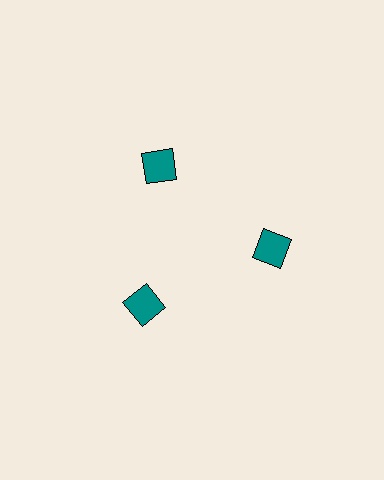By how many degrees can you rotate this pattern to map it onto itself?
The pattern maps onto itself every 120 degrees of rotation.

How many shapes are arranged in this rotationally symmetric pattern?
There are 3 shapes, arranged in 3 groups of 1.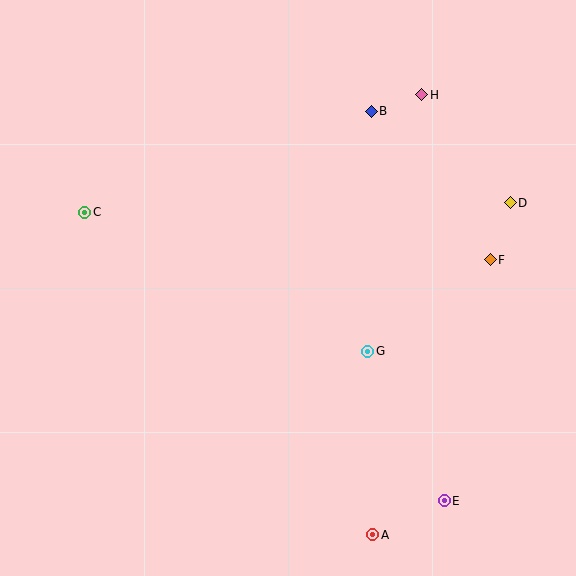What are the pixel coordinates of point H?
Point H is at (422, 95).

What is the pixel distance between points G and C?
The distance between G and C is 316 pixels.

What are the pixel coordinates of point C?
Point C is at (85, 212).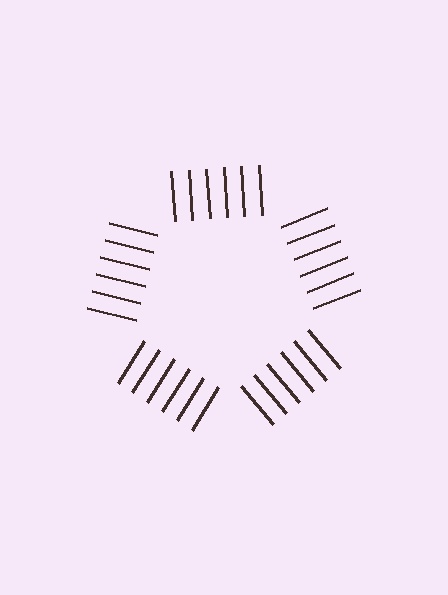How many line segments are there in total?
30 — 6 along each of the 5 edges.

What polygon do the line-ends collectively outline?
An illusory pentagon — the line segments terminate on its edges but no continuous stroke is drawn.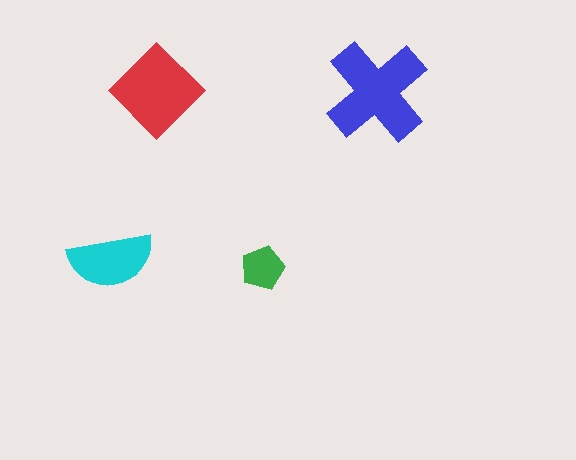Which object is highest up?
The red diamond is topmost.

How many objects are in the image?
There are 4 objects in the image.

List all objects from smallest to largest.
The green pentagon, the cyan semicircle, the red diamond, the blue cross.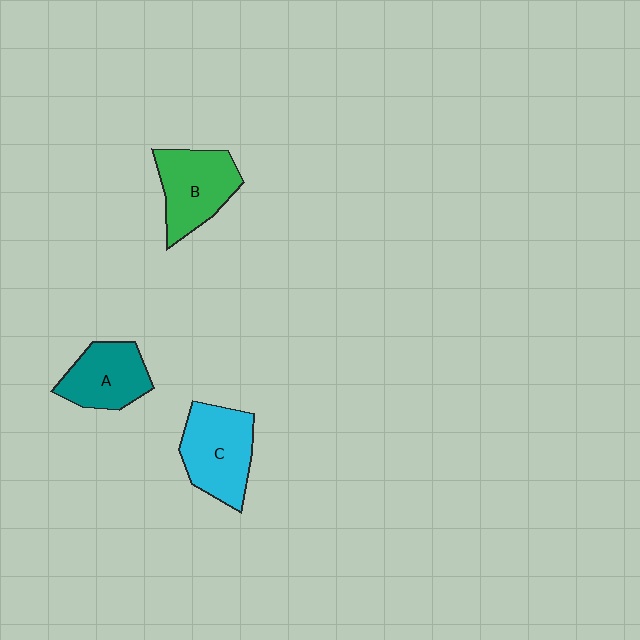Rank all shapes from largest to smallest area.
From largest to smallest: C (cyan), B (green), A (teal).